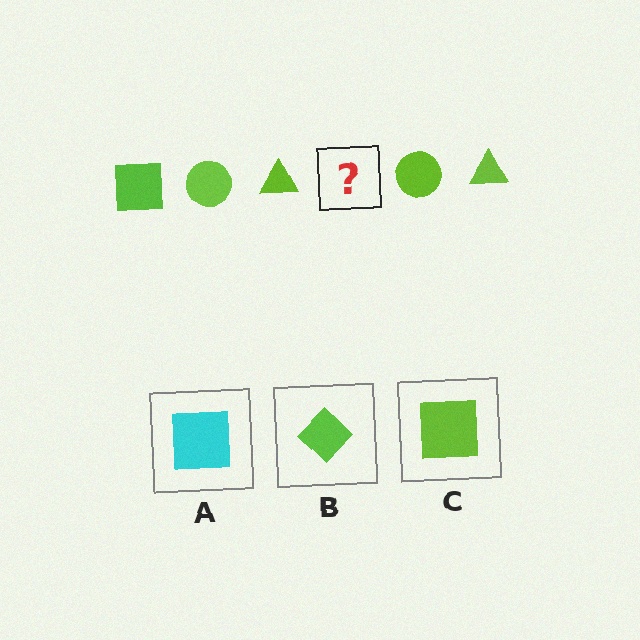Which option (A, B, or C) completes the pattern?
C.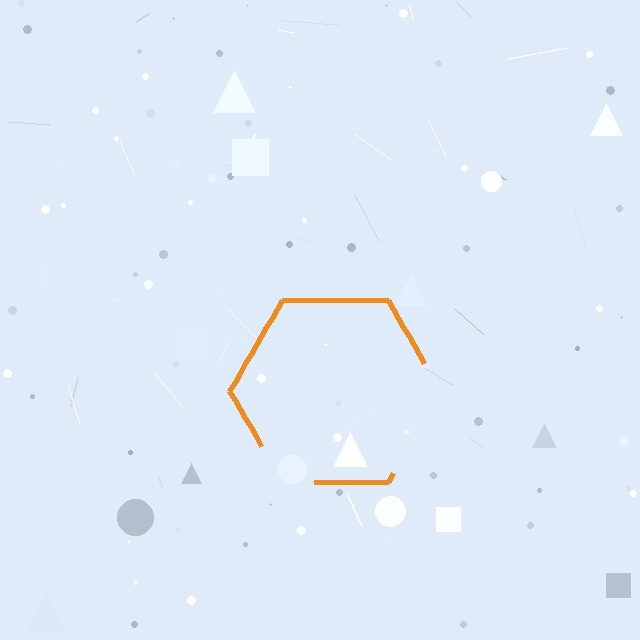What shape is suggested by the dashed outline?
The dashed outline suggests a hexagon.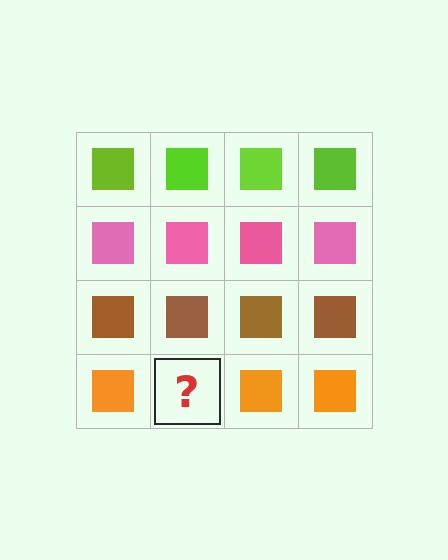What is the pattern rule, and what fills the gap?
The rule is that each row has a consistent color. The gap should be filled with an orange square.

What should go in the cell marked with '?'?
The missing cell should contain an orange square.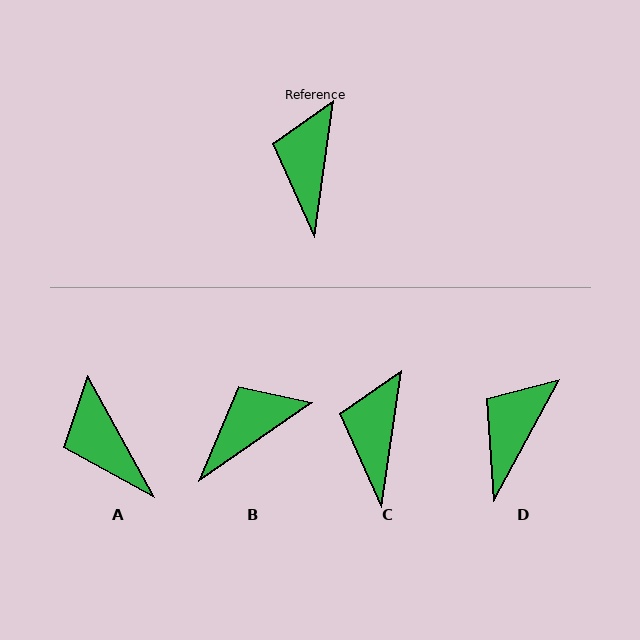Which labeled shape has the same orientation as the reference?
C.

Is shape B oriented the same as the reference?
No, it is off by about 47 degrees.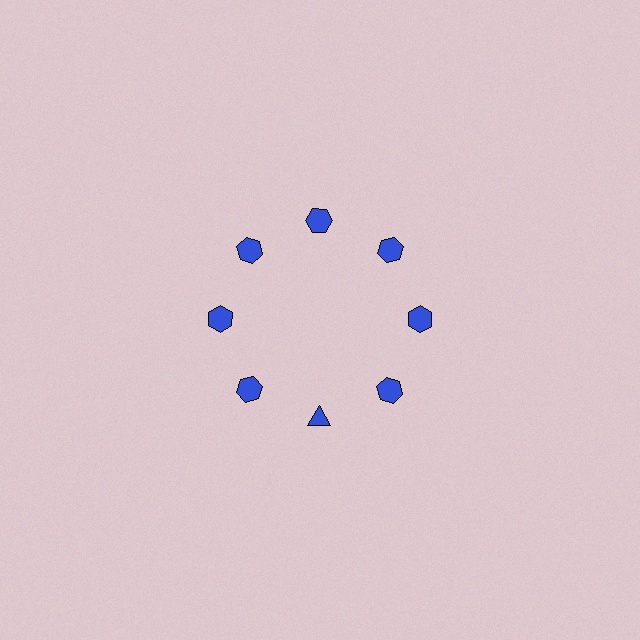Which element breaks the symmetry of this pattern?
The blue triangle at roughly the 6 o'clock position breaks the symmetry. All other shapes are blue hexagons.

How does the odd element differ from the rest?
It has a different shape: triangle instead of hexagon.